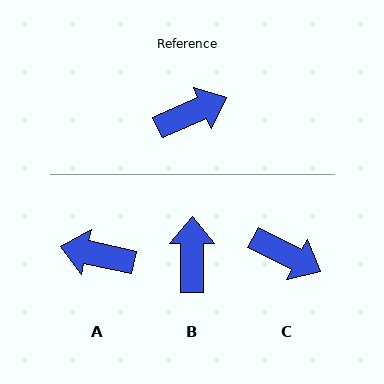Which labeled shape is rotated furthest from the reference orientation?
A, about 144 degrees away.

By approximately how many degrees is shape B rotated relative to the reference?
Approximately 66 degrees counter-clockwise.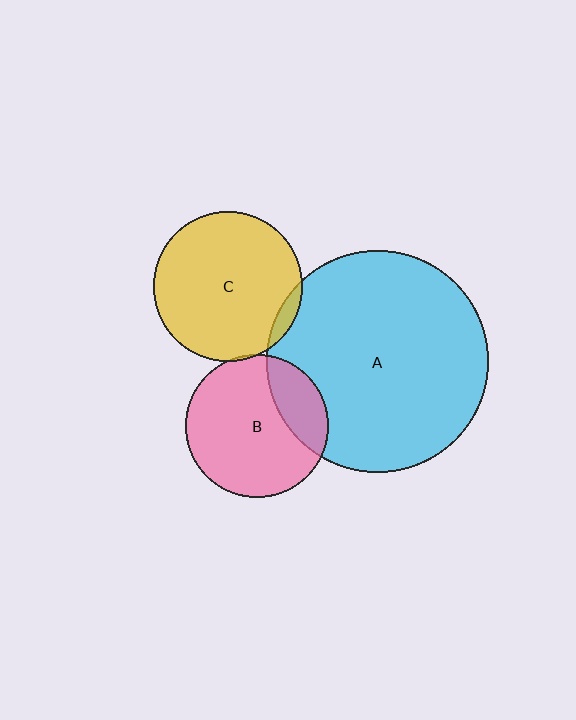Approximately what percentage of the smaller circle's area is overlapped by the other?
Approximately 25%.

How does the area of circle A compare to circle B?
Approximately 2.4 times.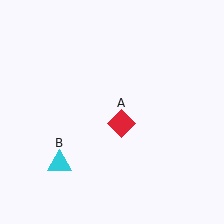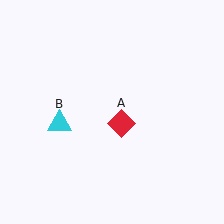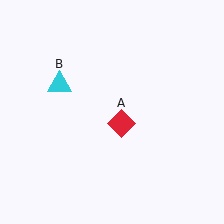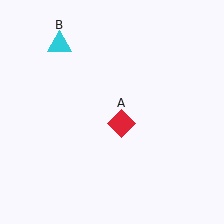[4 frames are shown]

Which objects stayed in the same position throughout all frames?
Red diamond (object A) remained stationary.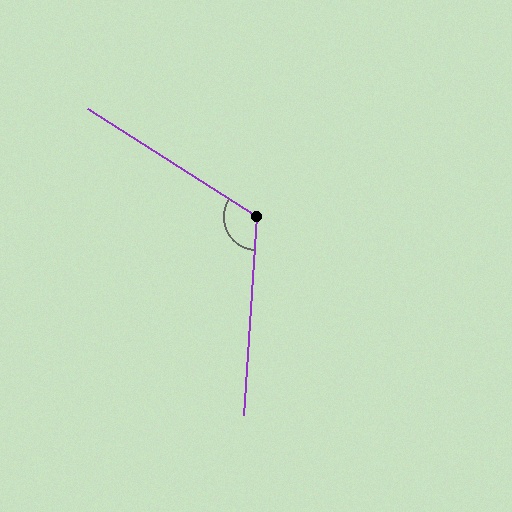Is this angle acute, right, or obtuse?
It is obtuse.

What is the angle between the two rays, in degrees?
Approximately 119 degrees.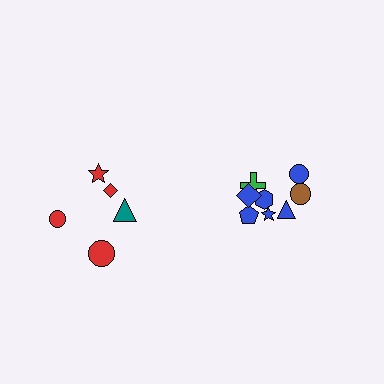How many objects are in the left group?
There are 5 objects.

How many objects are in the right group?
There are 8 objects.